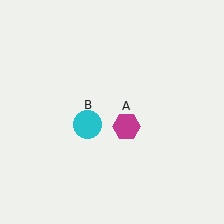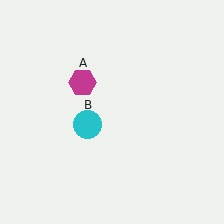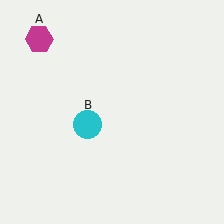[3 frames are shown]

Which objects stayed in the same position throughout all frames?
Cyan circle (object B) remained stationary.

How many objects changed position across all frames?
1 object changed position: magenta hexagon (object A).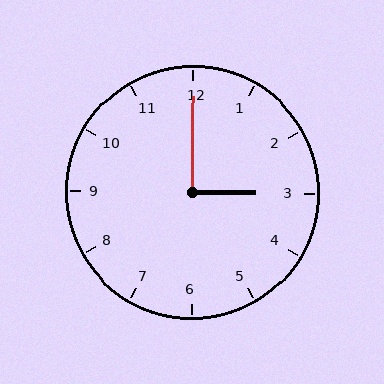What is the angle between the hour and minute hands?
Approximately 90 degrees.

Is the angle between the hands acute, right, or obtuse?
It is right.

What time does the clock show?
3:00.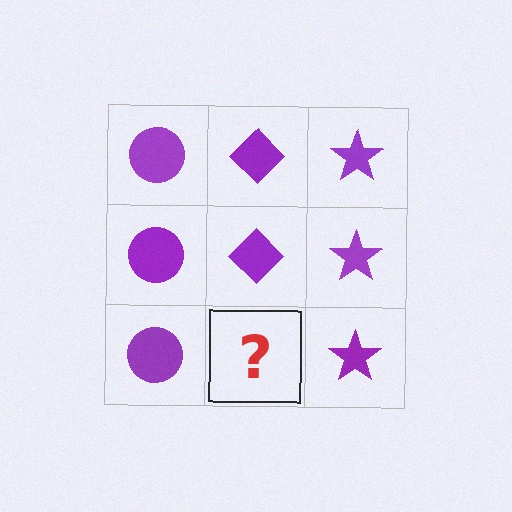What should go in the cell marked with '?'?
The missing cell should contain a purple diamond.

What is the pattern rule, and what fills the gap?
The rule is that each column has a consistent shape. The gap should be filled with a purple diamond.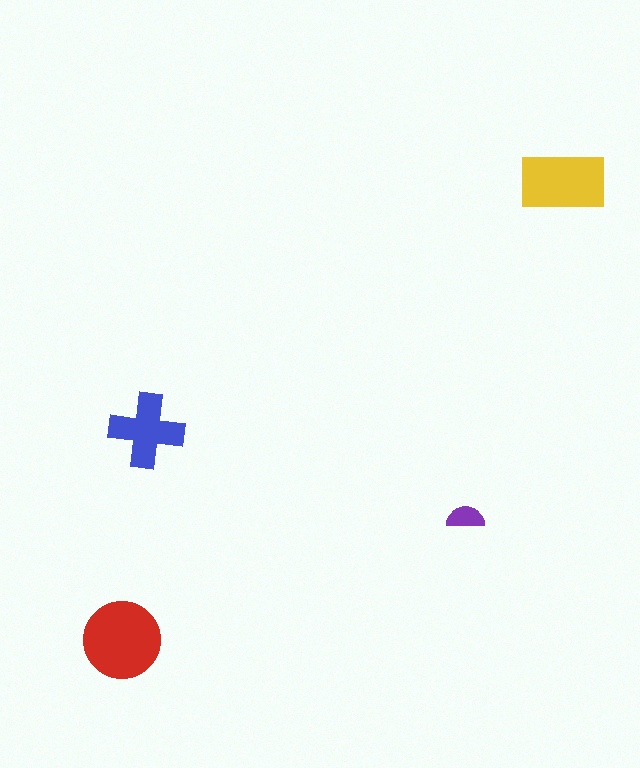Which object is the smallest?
The purple semicircle.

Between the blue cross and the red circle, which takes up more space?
The red circle.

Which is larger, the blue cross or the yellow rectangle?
The yellow rectangle.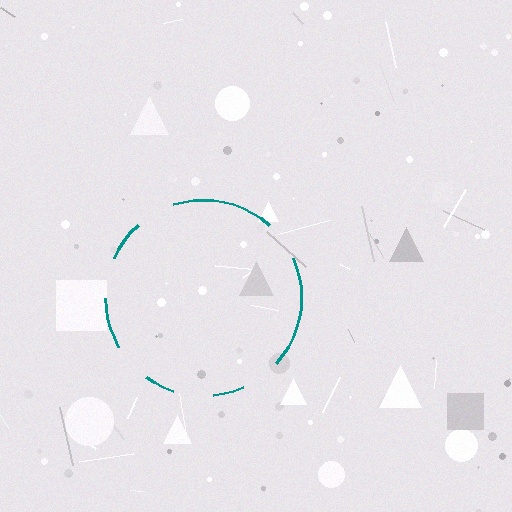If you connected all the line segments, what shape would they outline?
They would outline a circle.